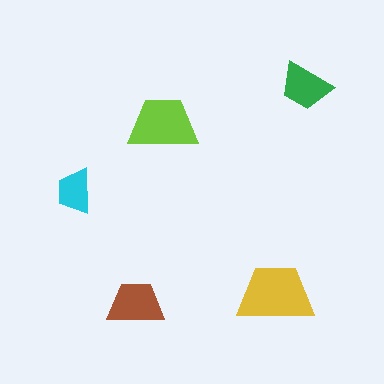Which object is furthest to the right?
The green trapezoid is rightmost.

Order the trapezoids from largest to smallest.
the yellow one, the lime one, the brown one, the green one, the cyan one.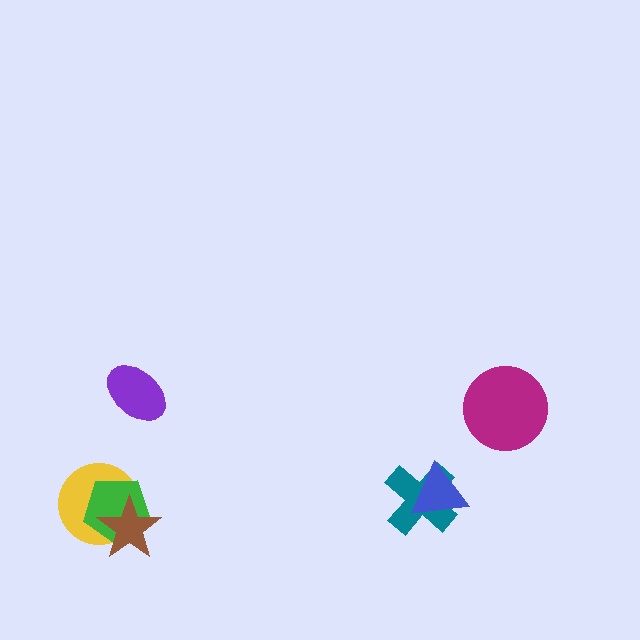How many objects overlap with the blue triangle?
1 object overlaps with the blue triangle.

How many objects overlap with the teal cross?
1 object overlaps with the teal cross.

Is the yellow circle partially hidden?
Yes, it is partially covered by another shape.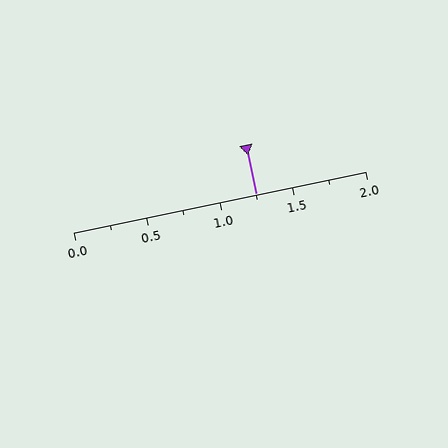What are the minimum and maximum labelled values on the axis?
The axis runs from 0.0 to 2.0.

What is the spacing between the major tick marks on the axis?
The major ticks are spaced 0.5 apart.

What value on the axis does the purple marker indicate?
The marker indicates approximately 1.25.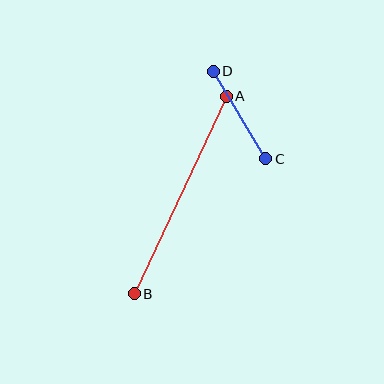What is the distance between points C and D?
The distance is approximately 102 pixels.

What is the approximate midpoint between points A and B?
The midpoint is at approximately (180, 195) pixels.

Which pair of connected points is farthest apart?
Points A and B are farthest apart.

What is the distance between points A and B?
The distance is approximately 218 pixels.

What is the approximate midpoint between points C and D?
The midpoint is at approximately (239, 115) pixels.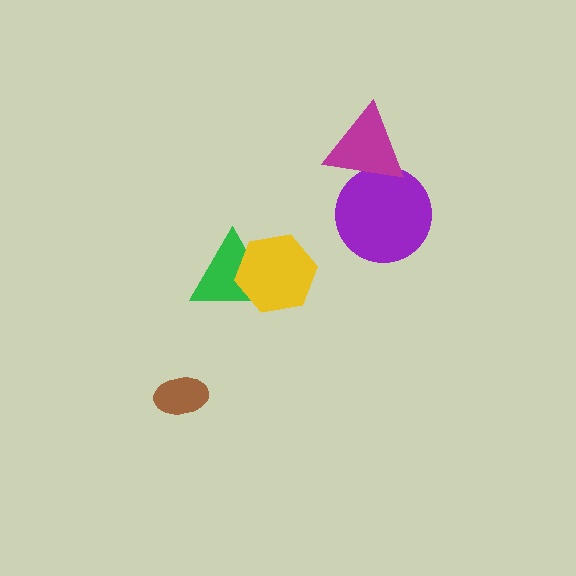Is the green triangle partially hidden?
Yes, it is partially covered by another shape.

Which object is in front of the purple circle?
The magenta triangle is in front of the purple circle.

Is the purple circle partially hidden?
Yes, it is partially covered by another shape.